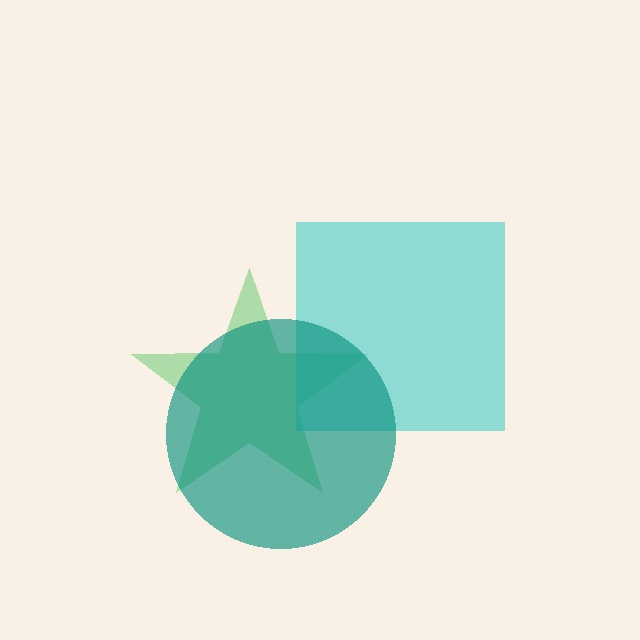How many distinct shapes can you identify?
There are 3 distinct shapes: a green star, a cyan square, a teal circle.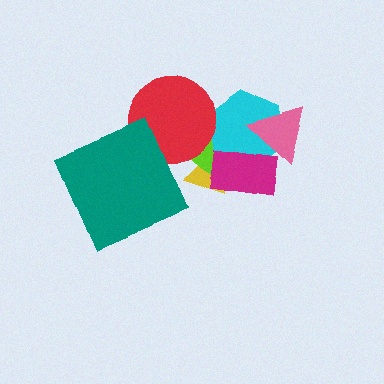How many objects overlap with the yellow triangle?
2 objects overlap with the yellow triangle.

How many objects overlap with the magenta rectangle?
4 objects overlap with the magenta rectangle.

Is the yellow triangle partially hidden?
Yes, it is partially covered by another shape.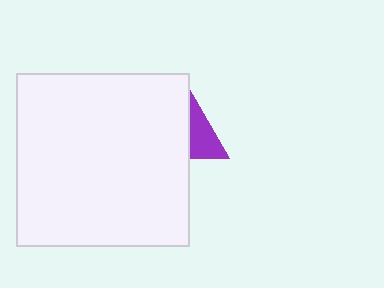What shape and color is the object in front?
The object in front is a white square.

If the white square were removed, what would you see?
You would see the complete purple triangle.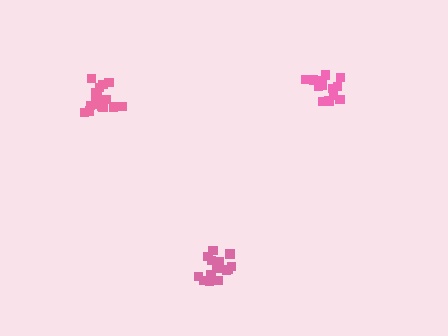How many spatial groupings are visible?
There are 3 spatial groupings.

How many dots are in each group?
Group 1: 15 dots, Group 2: 17 dots, Group 3: 19 dots (51 total).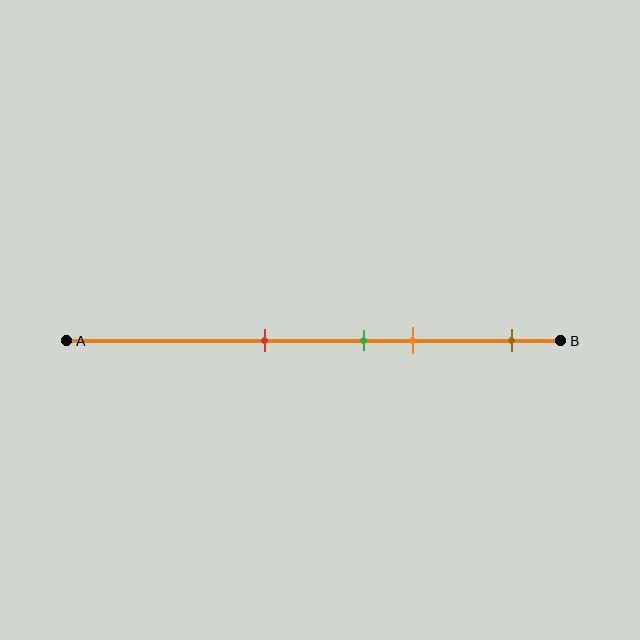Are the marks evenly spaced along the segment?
No, the marks are not evenly spaced.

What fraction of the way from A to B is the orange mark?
The orange mark is approximately 70% (0.7) of the way from A to B.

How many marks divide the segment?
There are 4 marks dividing the segment.